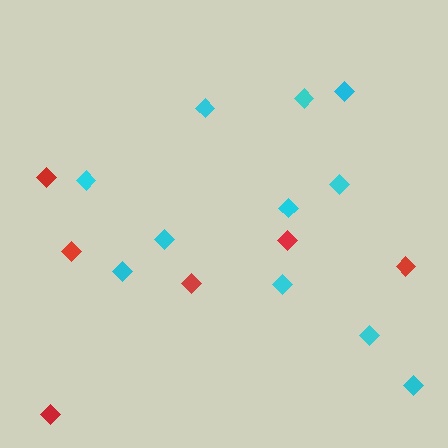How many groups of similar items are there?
There are 2 groups: one group of cyan diamonds (11) and one group of red diamonds (6).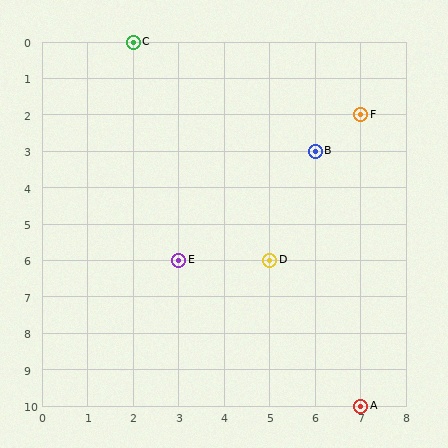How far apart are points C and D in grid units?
Points C and D are 3 columns and 6 rows apart (about 6.7 grid units diagonally).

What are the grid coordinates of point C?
Point C is at grid coordinates (2, 0).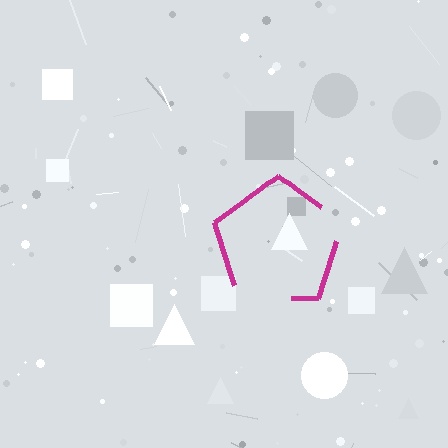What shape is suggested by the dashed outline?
The dashed outline suggests a pentagon.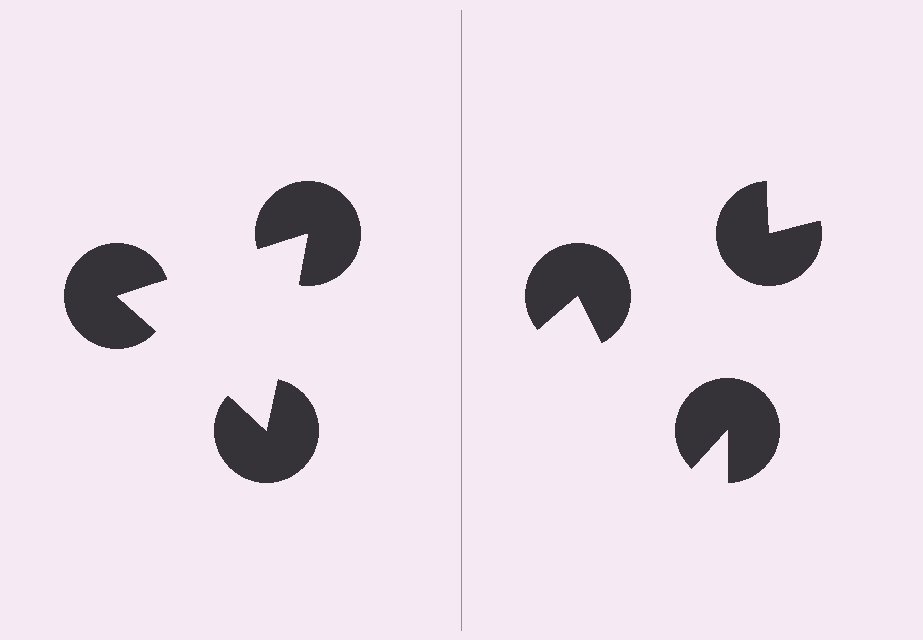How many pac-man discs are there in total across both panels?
6 — 3 on each side.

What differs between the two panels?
The pac-man discs are positioned identically on both sides; only the wedge orientations differ. On the left they align to a triangle; on the right they are misaligned.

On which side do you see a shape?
An illusory triangle appears on the left side. On the right side the wedge cuts are rotated, so no coherent shape forms.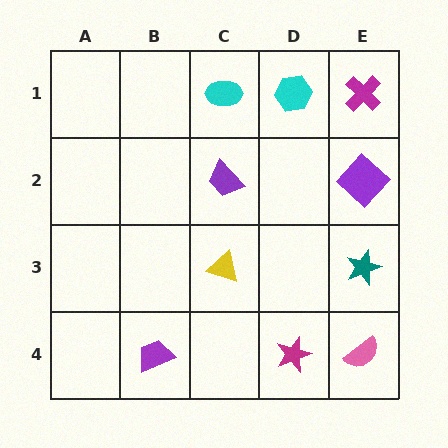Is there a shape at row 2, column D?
No, that cell is empty.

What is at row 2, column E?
A purple diamond.